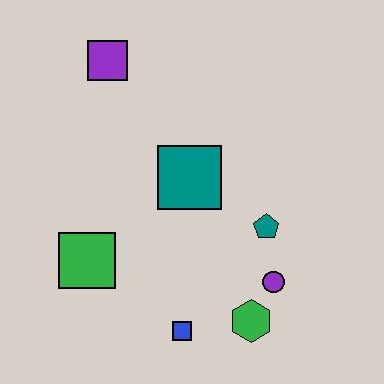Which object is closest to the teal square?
The teal pentagon is closest to the teal square.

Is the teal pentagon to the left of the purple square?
No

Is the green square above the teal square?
No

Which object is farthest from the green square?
The purple square is farthest from the green square.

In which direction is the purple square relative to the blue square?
The purple square is above the blue square.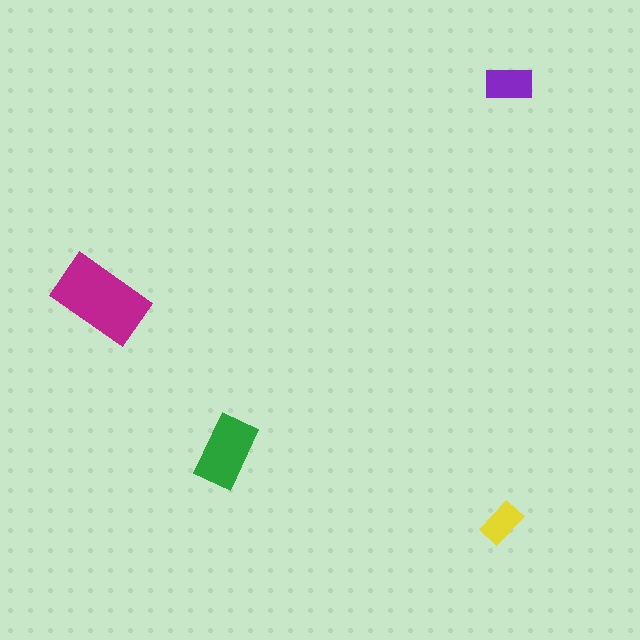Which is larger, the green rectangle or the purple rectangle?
The green one.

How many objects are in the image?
There are 4 objects in the image.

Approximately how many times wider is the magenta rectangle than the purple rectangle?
About 2 times wider.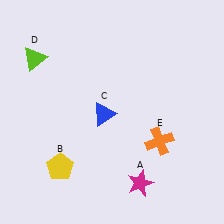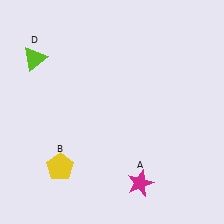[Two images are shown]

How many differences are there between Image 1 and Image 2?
There are 2 differences between the two images.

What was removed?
The orange cross (E), the blue triangle (C) were removed in Image 2.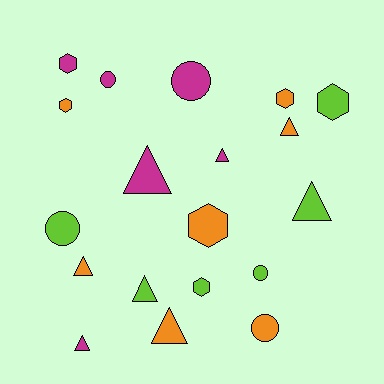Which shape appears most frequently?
Triangle, with 8 objects.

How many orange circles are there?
There is 1 orange circle.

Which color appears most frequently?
Orange, with 7 objects.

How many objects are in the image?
There are 19 objects.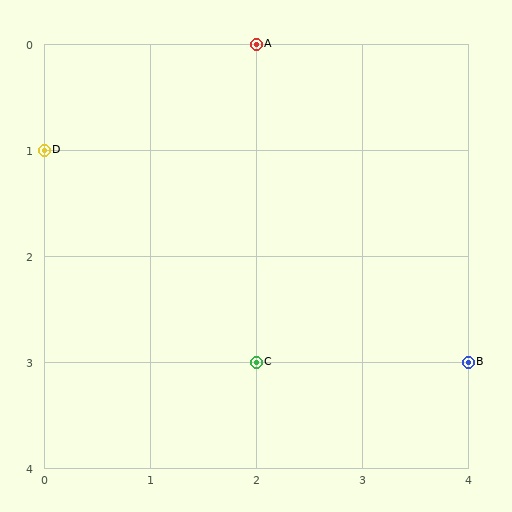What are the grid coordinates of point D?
Point D is at grid coordinates (0, 1).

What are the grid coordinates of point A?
Point A is at grid coordinates (2, 0).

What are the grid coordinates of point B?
Point B is at grid coordinates (4, 3).